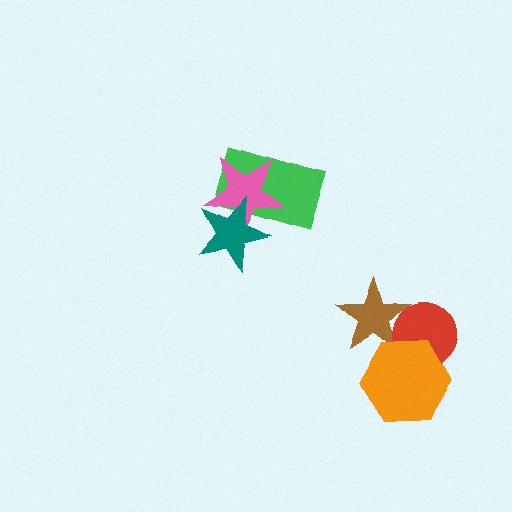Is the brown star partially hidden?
Yes, it is partially covered by another shape.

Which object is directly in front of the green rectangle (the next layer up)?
The pink star is directly in front of the green rectangle.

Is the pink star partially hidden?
Yes, it is partially covered by another shape.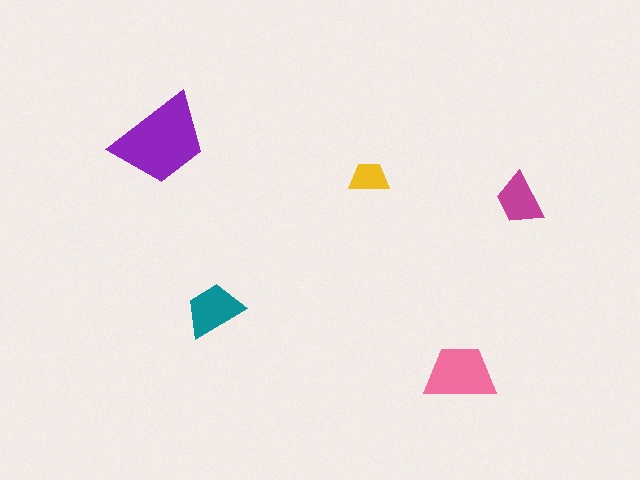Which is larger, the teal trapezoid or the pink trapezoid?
The pink one.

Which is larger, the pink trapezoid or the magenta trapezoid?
The pink one.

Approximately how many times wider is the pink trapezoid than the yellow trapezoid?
About 2 times wider.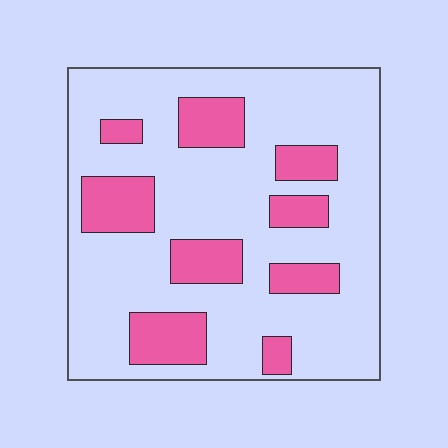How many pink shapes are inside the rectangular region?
9.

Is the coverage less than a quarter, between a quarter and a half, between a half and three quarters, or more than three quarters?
Less than a quarter.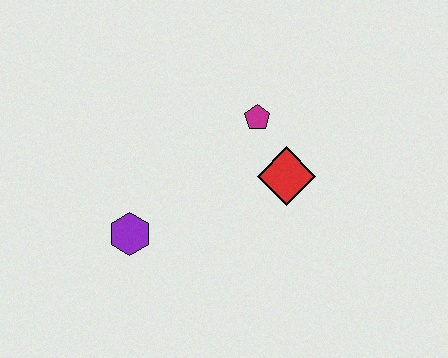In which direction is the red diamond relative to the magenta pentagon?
The red diamond is below the magenta pentagon.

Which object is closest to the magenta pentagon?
The red diamond is closest to the magenta pentagon.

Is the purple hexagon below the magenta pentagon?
Yes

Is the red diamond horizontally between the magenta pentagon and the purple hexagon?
No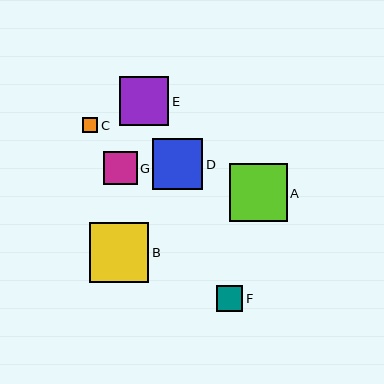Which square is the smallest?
Square C is the smallest with a size of approximately 15 pixels.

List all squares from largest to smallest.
From largest to smallest: B, A, D, E, G, F, C.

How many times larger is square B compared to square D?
Square B is approximately 1.2 times the size of square D.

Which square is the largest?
Square B is the largest with a size of approximately 60 pixels.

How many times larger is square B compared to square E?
Square B is approximately 1.2 times the size of square E.